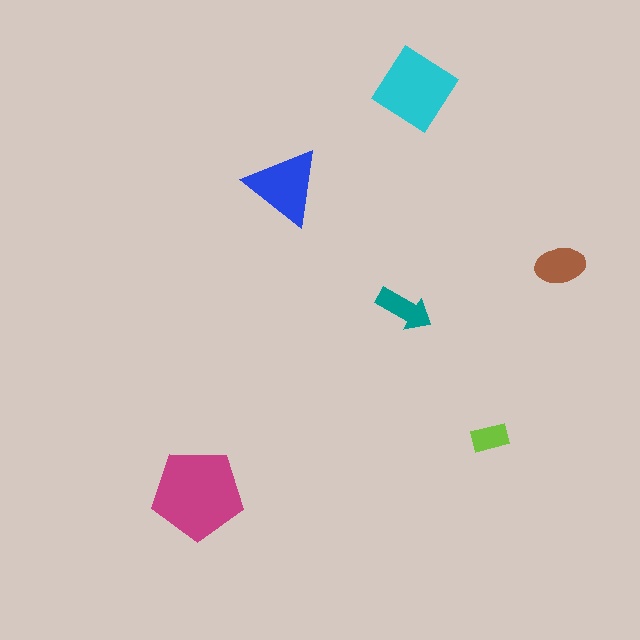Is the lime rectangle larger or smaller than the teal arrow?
Smaller.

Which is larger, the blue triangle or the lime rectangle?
The blue triangle.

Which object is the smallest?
The lime rectangle.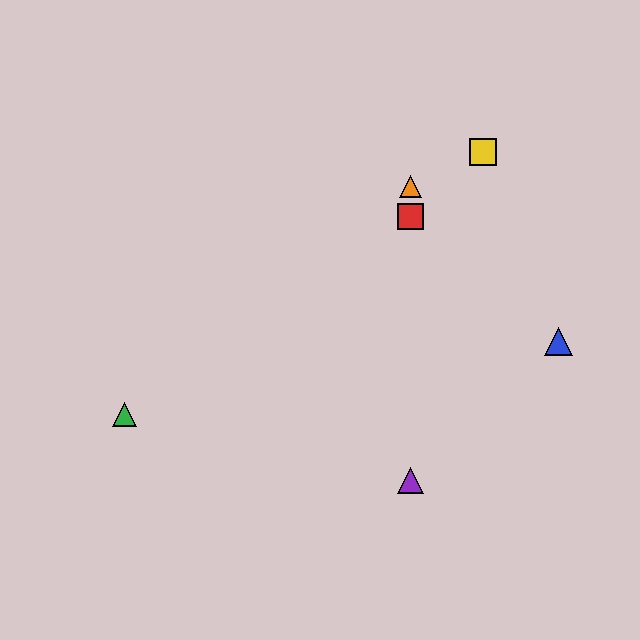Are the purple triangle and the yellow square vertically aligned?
No, the purple triangle is at x≈411 and the yellow square is at x≈483.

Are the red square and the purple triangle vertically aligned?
Yes, both are at x≈411.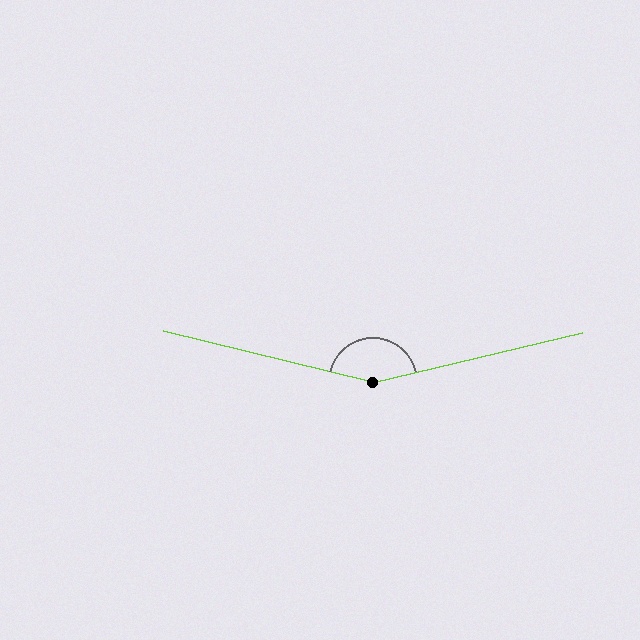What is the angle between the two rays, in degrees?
Approximately 153 degrees.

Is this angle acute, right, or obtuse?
It is obtuse.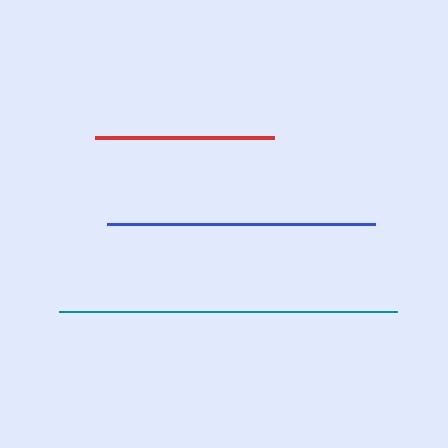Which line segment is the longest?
The teal line is the longest at approximately 338 pixels.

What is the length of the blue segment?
The blue segment is approximately 268 pixels long.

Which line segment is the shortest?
The red line is the shortest at approximately 179 pixels.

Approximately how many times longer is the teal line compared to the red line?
The teal line is approximately 1.9 times the length of the red line.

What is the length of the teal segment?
The teal segment is approximately 338 pixels long.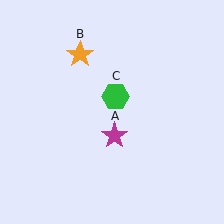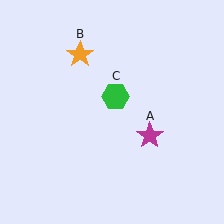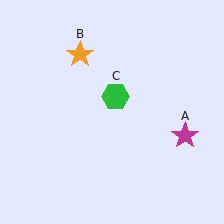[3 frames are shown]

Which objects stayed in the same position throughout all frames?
Orange star (object B) and green hexagon (object C) remained stationary.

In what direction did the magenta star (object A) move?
The magenta star (object A) moved right.